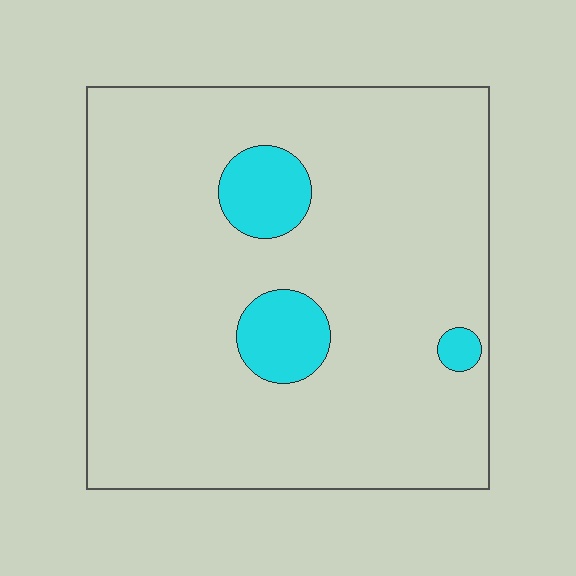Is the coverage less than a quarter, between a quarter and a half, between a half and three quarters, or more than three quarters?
Less than a quarter.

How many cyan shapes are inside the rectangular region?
3.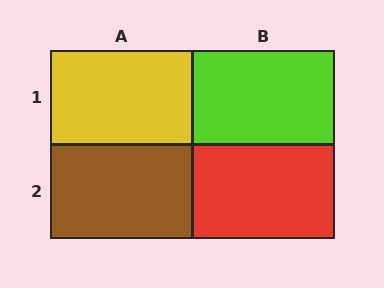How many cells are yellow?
1 cell is yellow.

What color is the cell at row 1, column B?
Lime.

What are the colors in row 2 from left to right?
Brown, red.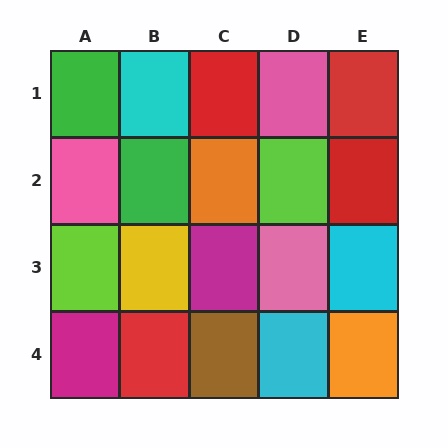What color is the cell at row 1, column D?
Pink.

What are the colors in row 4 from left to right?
Magenta, red, brown, cyan, orange.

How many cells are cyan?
3 cells are cyan.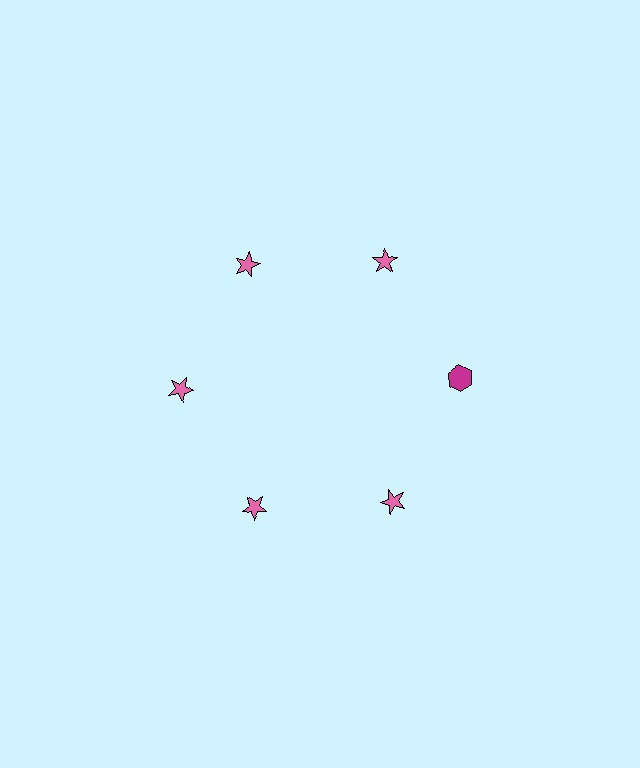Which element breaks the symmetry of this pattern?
The magenta hexagon at roughly the 3 o'clock position breaks the symmetry. All other shapes are pink stars.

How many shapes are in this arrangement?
There are 6 shapes arranged in a ring pattern.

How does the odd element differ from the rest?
It differs in both color (magenta instead of pink) and shape (hexagon instead of star).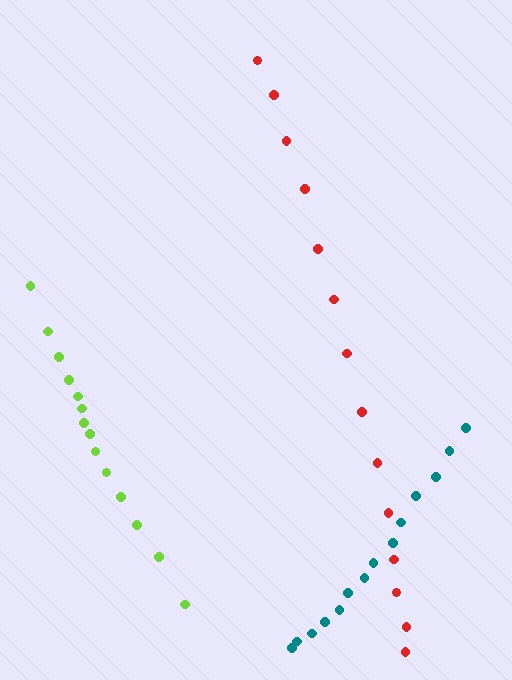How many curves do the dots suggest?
There are 3 distinct paths.